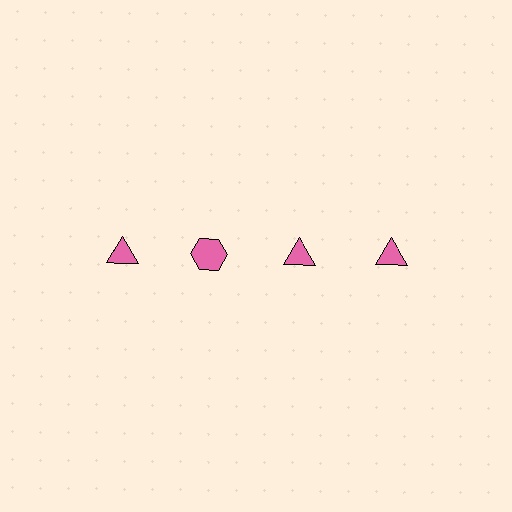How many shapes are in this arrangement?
There are 4 shapes arranged in a grid pattern.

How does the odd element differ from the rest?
It has a different shape: hexagon instead of triangle.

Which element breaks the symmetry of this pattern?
The pink hexagon in the top row, second from left column breaks the symmetry. All other shapes are pink triangles.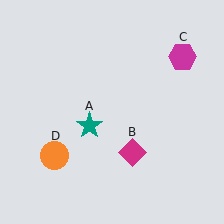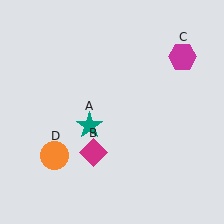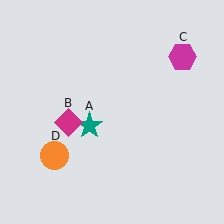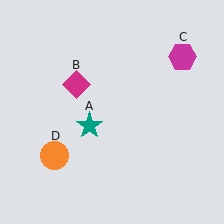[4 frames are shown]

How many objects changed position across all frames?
1 object changed position: magenta diamond (object B).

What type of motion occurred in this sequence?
The magenta diamond (object B) rotated clockwise around the center of the scene.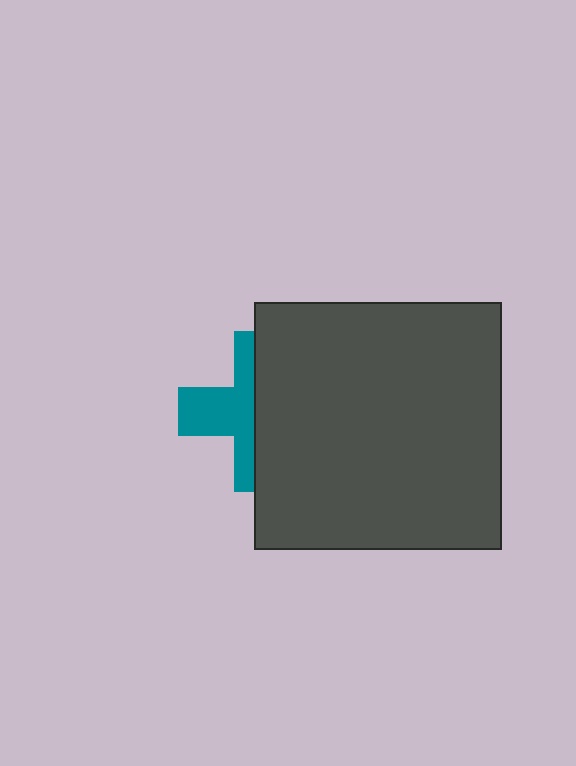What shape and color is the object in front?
The object in front is a dark gray square.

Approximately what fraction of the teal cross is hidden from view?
Roughly 56% of the teal cross is hidden behind the dark gray square.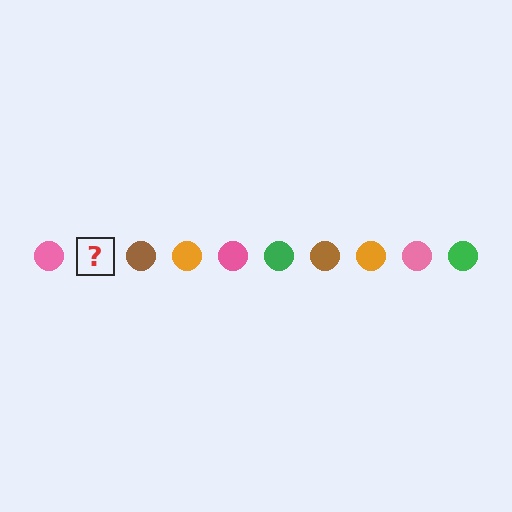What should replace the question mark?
The question mark should be replaced with a green circle.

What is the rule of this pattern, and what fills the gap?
The rule is that the pattern cycles through pink, green, brown, orange circles. The gap should be filled with a green circle.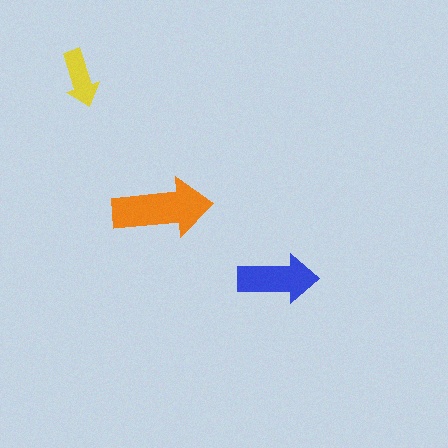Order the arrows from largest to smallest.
the orange one, the blue one, the yellow one.